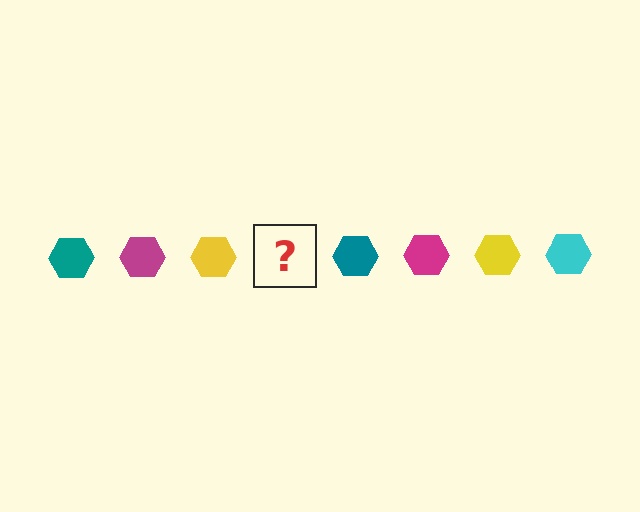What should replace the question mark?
The question mark should be replaced with a cyan hexagon.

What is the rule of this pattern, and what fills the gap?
The rule is that the pattern cycles through teal, magenta, yellow, cyan hexagons. The gap should be filled with a cyan hexagon.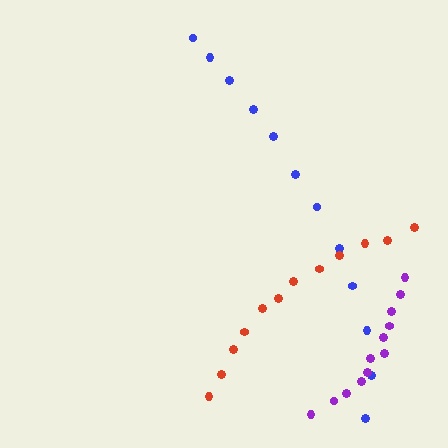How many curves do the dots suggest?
There are 3 distinct paths.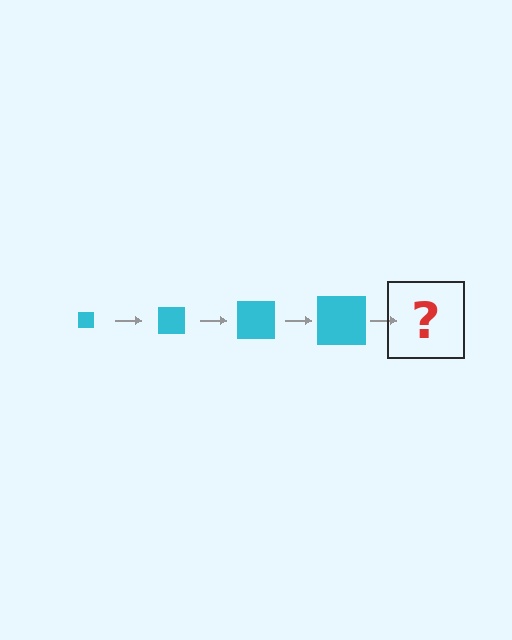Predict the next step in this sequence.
The next step is a cyan square, larger than the previous one.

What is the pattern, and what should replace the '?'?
The pattern is that the square gets progressively larger each step. The '?' should be a cyan square, larger than the previous one.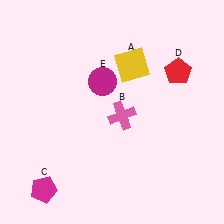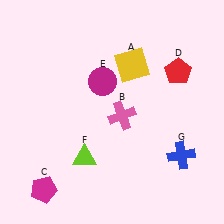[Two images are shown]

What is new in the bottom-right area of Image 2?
A blue cross (G) was added in the bottom-right area of Image 2.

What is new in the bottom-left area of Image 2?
A lime triangle (F) was added in the bottom-left area of Image 2.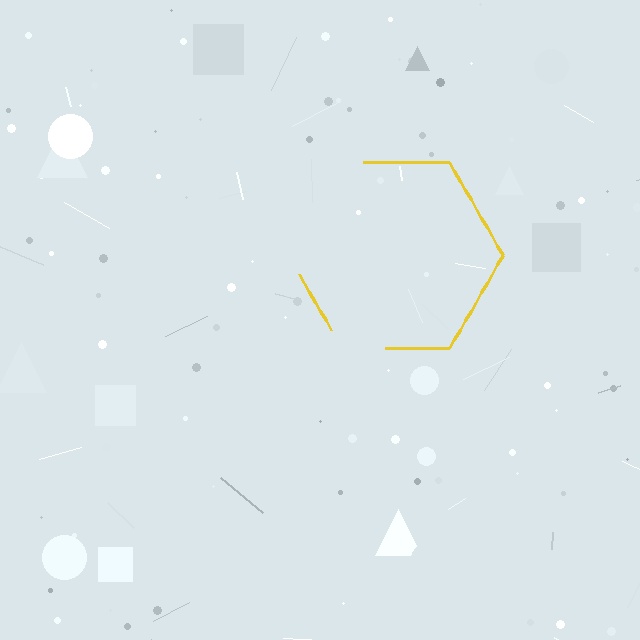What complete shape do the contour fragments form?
The contour fragments form a hexagon.